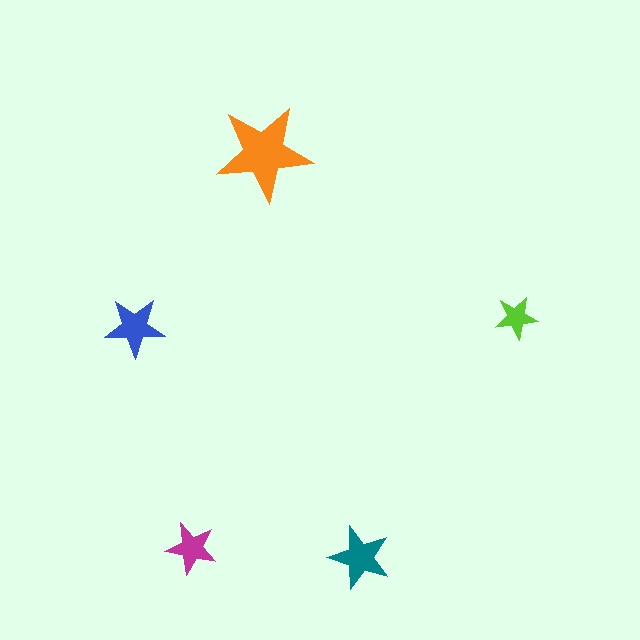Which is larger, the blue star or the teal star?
The teal one.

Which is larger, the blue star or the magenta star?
The blue one.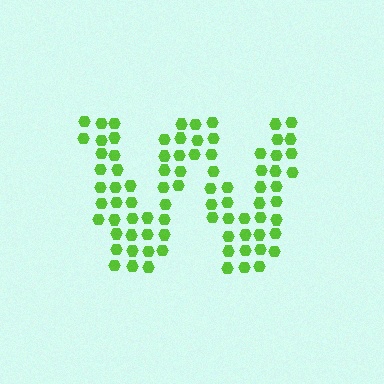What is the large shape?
The large shape is the letter W.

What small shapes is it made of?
It is made of small hexagons.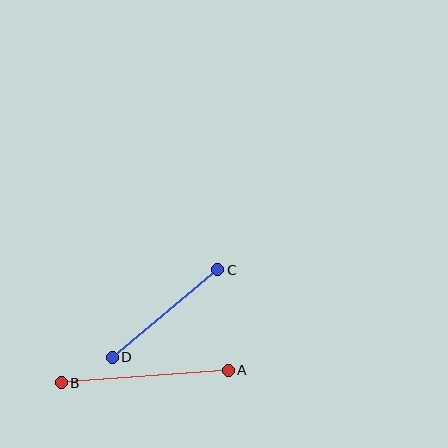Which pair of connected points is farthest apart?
Points A and B are farthest apart.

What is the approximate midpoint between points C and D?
The midpoint is at approximately (165, 313) pixels.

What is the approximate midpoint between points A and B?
The midpoint is at approximately (145, 377) pixels.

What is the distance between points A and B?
The distance is approximately 168 pixels.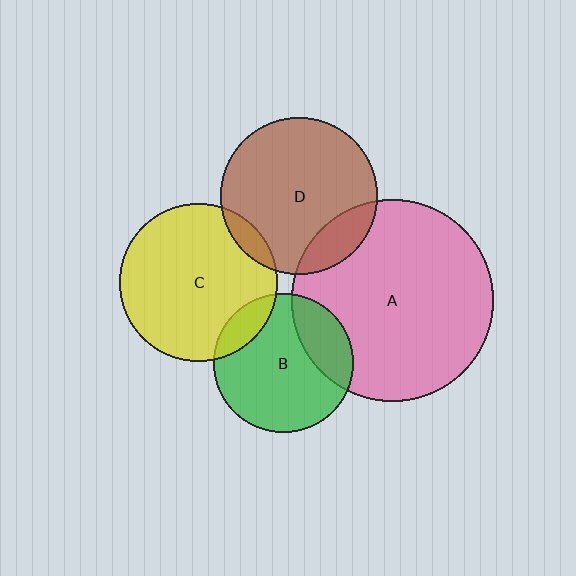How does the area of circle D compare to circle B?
Approximately 1.3 times.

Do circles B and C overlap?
Yes.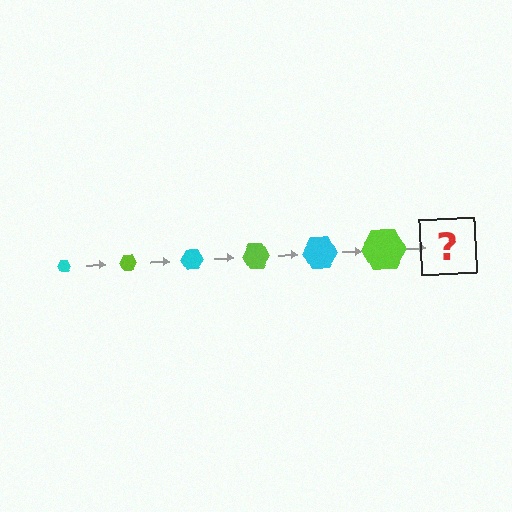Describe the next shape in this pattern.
It should be a cyan hexagon, larger than the previous one.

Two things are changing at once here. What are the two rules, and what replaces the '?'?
The two rules are that the hexagon grows larger each step and the color cycles through cyan and lime. The '?' should be a cyan hexagon, larger than the previous one.